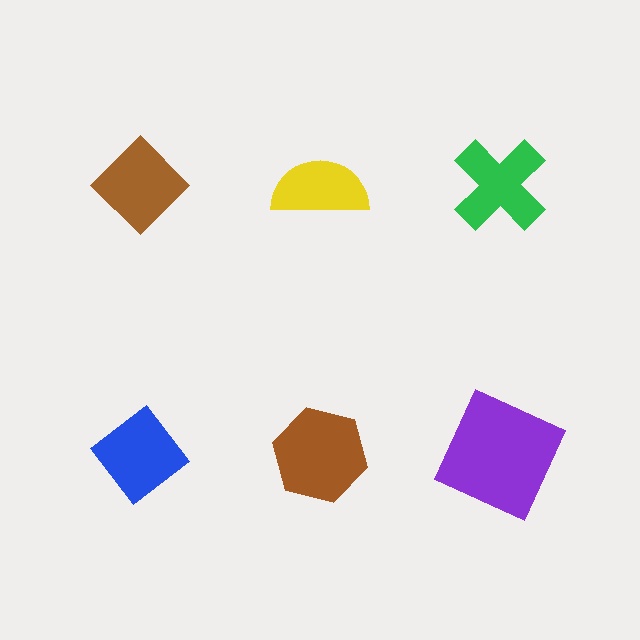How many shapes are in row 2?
3 shapes.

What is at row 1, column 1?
A brown diamond.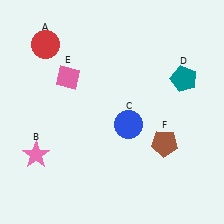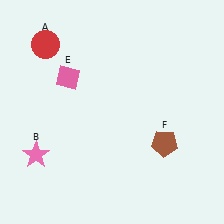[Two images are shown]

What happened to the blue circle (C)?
The blue circle (C) was removed in Image 2. It was in the bottom-right area of Image 1.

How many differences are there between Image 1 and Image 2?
There are 2 differences between the two images.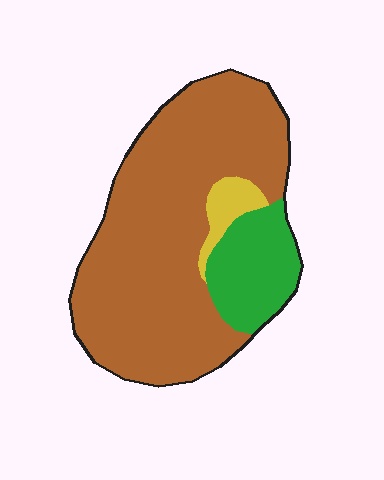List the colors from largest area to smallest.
From largest to smallest: brown, green, yellow.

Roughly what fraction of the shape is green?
Green covers roughly 15% of the shape.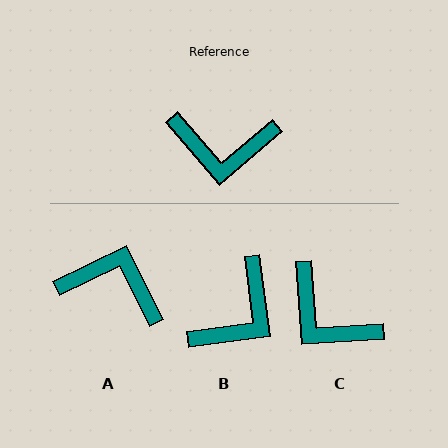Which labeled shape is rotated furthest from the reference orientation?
A, about 166 degrees away.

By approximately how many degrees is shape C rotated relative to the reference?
Approximately 37 degrees clockwise.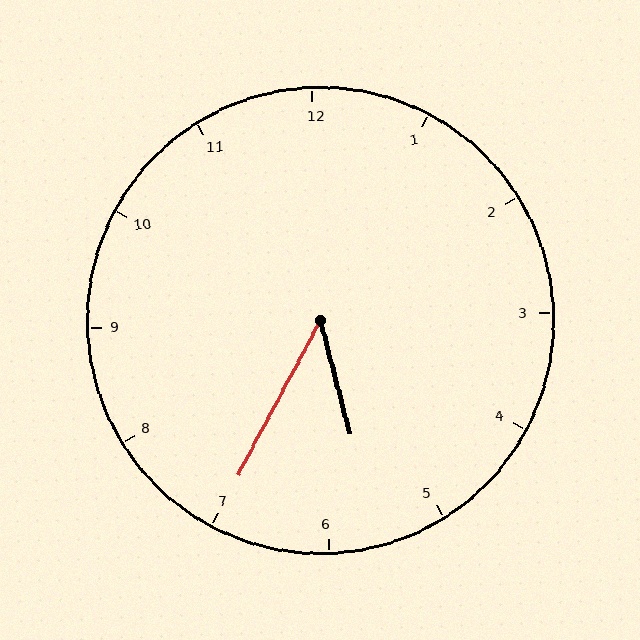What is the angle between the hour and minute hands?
Approximately 42 degrees.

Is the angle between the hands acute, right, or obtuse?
It is acute.